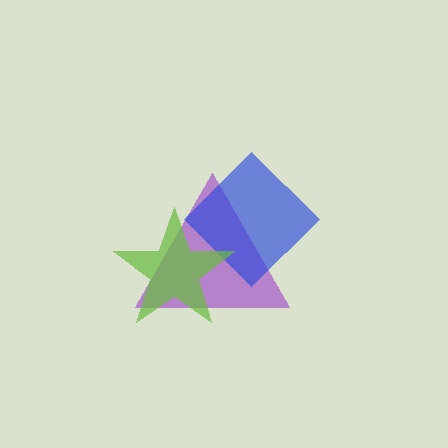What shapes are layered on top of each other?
The layered shapes are: a purple triangle, a blue diamond, a lime star.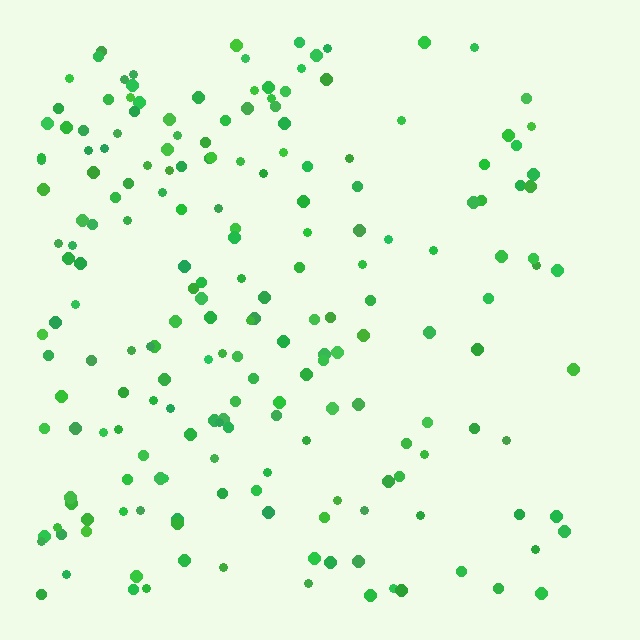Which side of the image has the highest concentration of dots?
The left.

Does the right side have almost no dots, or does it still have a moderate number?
Still a moderate number, just noticeably fewer than the left.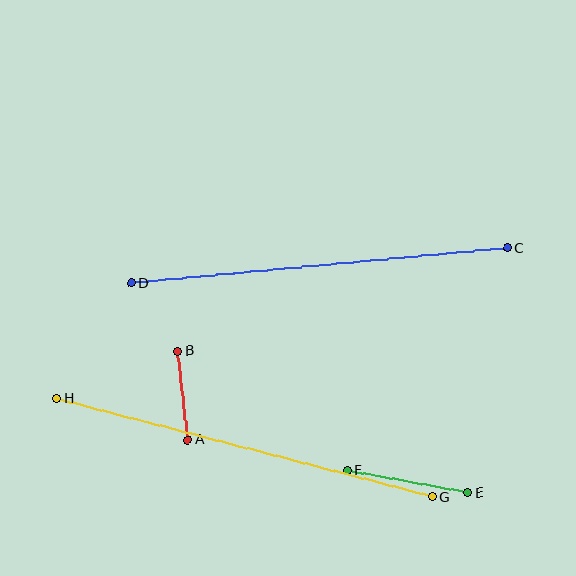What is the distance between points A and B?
The distance is approximately 89 pixels.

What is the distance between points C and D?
The distance is approximately 377 pixels.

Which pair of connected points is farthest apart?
Points G and H are farthest apart.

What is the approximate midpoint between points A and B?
The midpoint is at approximately (183, 396) pixels.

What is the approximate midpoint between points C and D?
The midpoint is at approximately (319, 266) pixels.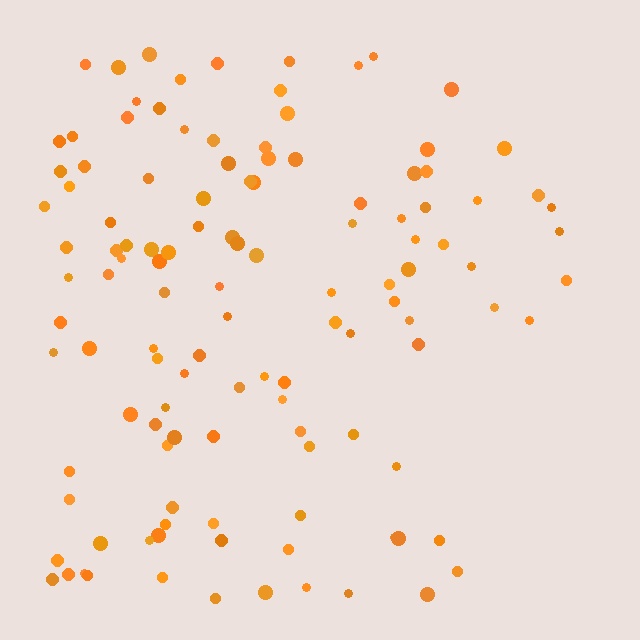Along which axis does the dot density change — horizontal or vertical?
Horizontal.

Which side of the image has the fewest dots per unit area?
The right.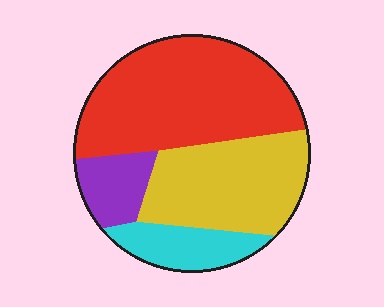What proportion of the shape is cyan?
Cyan covers 13% of the shape.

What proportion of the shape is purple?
Purple takes up about one tenth (1/10) of the shape.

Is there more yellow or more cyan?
Yellow.